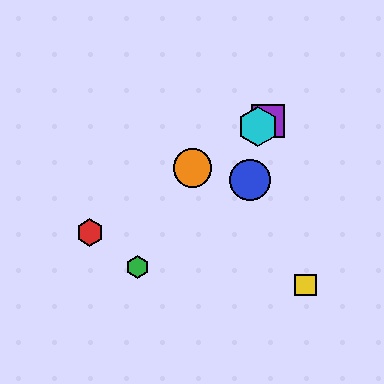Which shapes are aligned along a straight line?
The red hexagon, the purple square, the orange circle, the cyan hexagon are aligned along a straight line.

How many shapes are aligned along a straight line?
4 shapes (the red hexagon, the purple square, the orange circle, the cyan hexagon) are aligned along a straight line.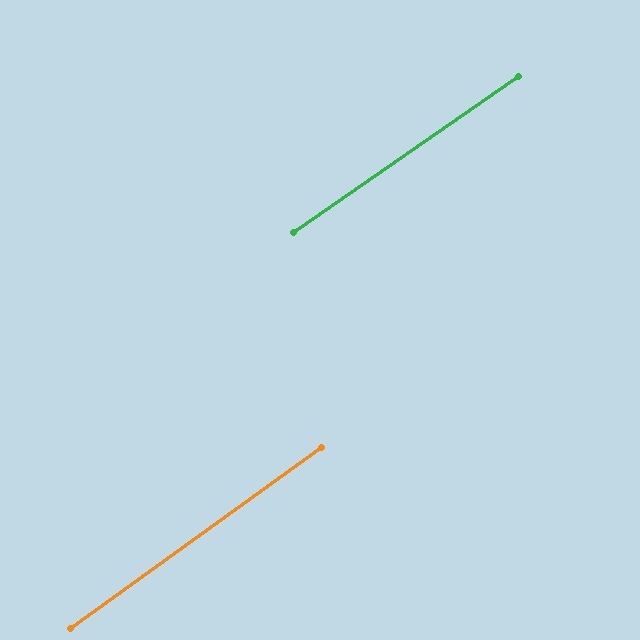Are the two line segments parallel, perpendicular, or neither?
Parallel — their directions differ by only 1.0°.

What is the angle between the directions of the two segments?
Approximately 1 degree.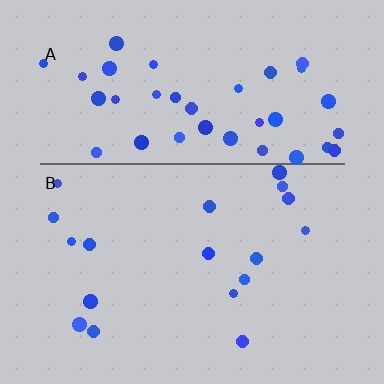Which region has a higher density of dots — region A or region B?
A (the top).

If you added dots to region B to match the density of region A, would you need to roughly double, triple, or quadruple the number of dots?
Approximately double.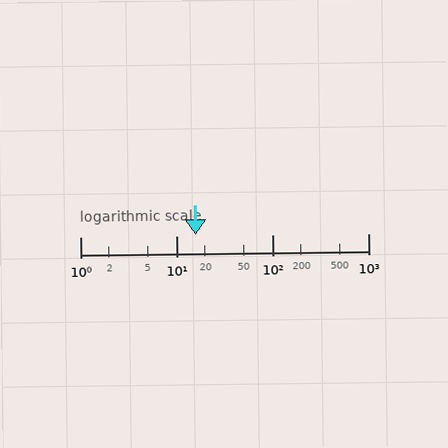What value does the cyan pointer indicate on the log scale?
The pointer indicates approximately 16.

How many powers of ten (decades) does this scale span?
The scale spans 3 decades, from 1 to 1000.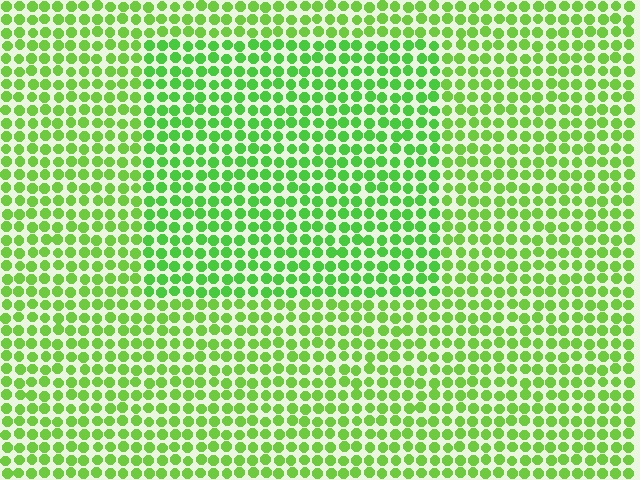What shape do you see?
I see a rectangle.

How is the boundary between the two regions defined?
The boundary is defined purely by a slight shift in hue (about 17 degrees). Spacing, size, and orientation are identical on both sides.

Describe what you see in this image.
The image is filled with small lime elements in a uniform arrangement. A rectangle-shaped region is visible where the elements are tinted to a slightly different hue, forming a subtle color boundary.